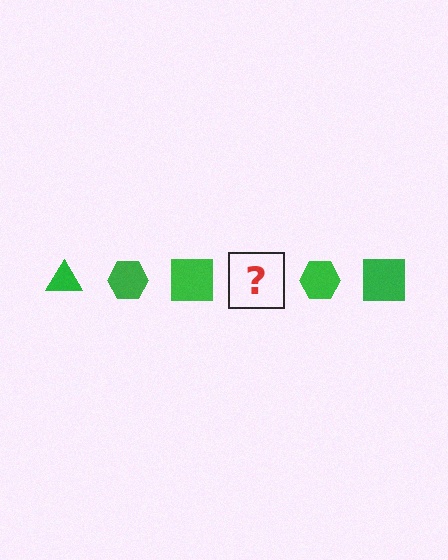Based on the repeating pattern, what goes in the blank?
The blank should be a green triangle.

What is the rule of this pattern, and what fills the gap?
The rule is that the pattern cycles through triangle, hexagon, square shapes in green. The gap should be filled with a green triangle.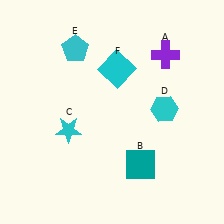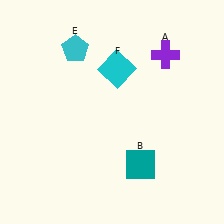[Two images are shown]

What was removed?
The cyan star (C), the cyan hexagon (D) were removed in Image 2.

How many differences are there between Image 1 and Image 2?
There are 2 differences between the two images.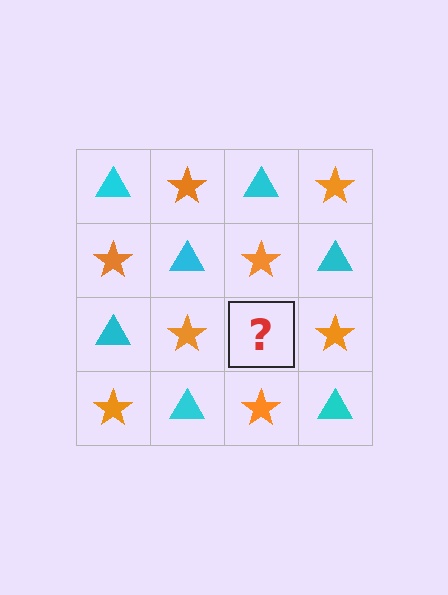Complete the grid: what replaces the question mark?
The question mark should be replaced with a cyan triangle.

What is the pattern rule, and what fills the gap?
The rule is that it alternates cyan triangle and orange star in a checkerboard pattern. The gap should be filled with a cyan triangle.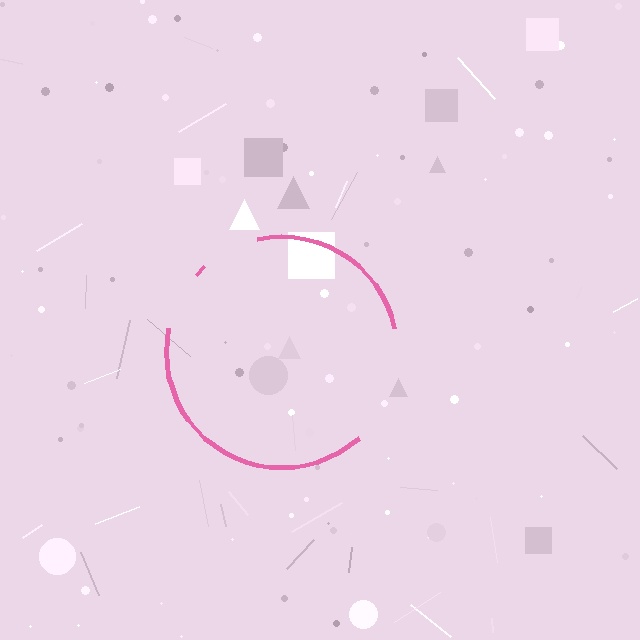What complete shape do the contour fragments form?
The contour fragments form a circle.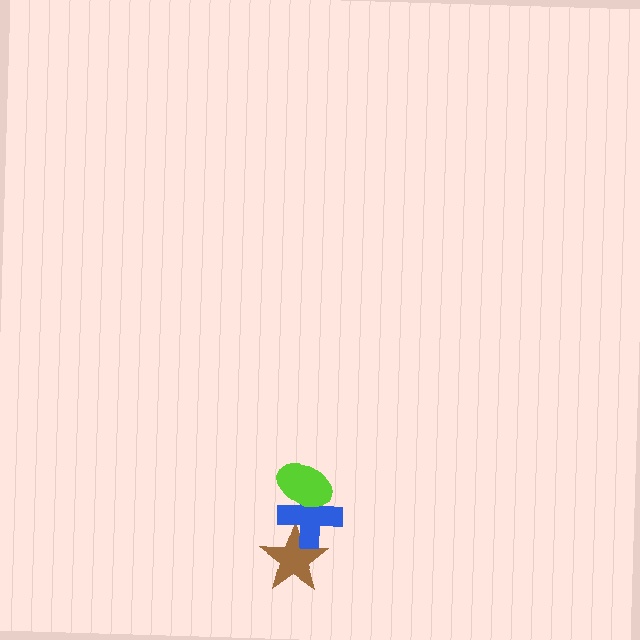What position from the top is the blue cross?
The blue cross is 2nd from the top.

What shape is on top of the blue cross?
The lime ellipse is on top of the blue cross.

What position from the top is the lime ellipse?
The lime ellipse is 1st from the top.